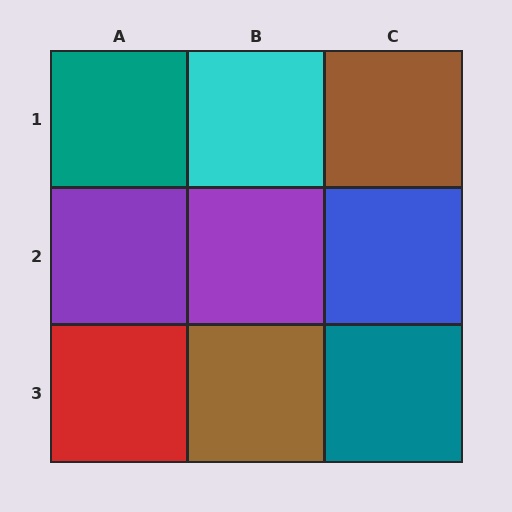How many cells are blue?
1 cell is blue.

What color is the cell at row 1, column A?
Teal.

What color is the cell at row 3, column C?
Teal.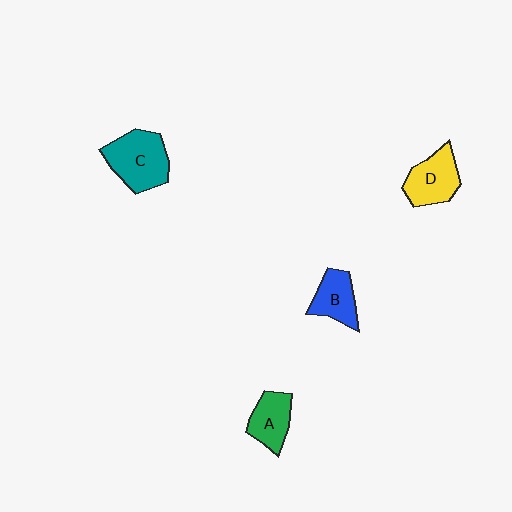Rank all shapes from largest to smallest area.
From largest to smallest: C (teal), D (yellow), A (green), B (blue).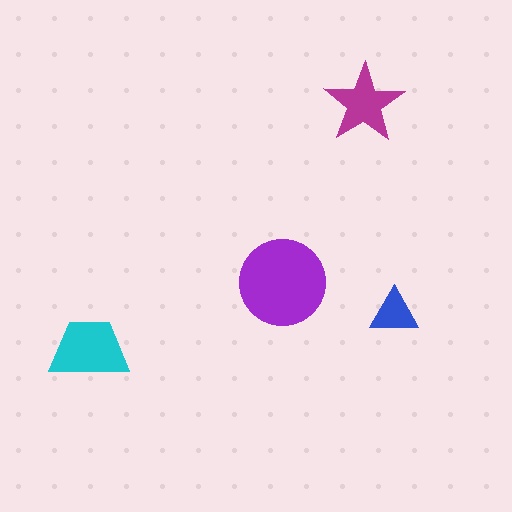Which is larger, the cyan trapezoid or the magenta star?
The cyan trapezoid.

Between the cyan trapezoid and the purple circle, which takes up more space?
The purple circle.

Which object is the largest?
The purple circle.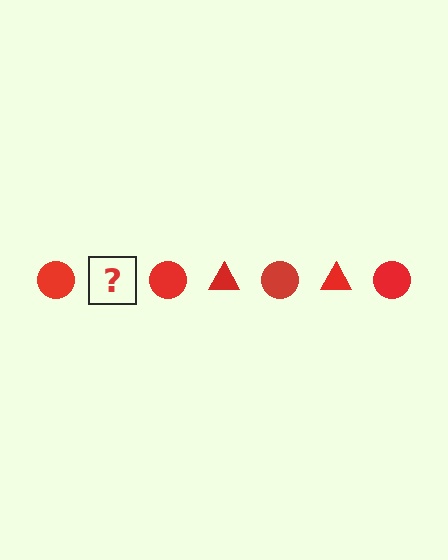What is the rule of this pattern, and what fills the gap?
The rule is that the pattern cycles through circle, triangle shapes in red. The gap should be filled with a red triangle.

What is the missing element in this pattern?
The missing element is a red triangle.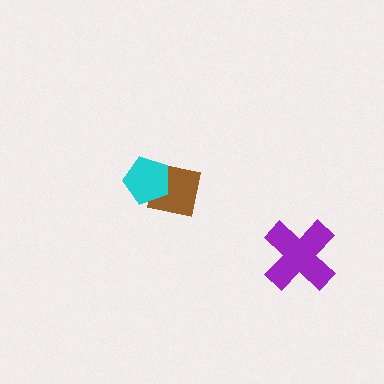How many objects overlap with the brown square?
1 object overlaps with the brown square.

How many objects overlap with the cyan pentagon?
1 object overlaps with the cyan pentagon.